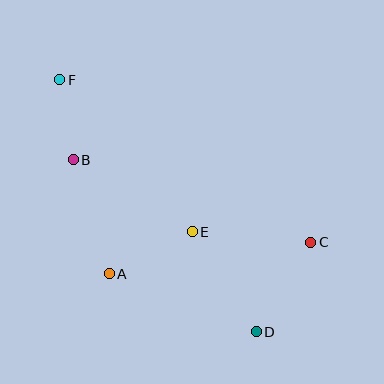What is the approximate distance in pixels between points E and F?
The distance between E and F is approximately 201 pixels.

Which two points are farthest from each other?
Points D and F are farthest from each other.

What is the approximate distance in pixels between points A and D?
The distance between A and D is approximately 158 pixels.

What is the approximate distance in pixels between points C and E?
The distance between C and E is approximately 119 pixels.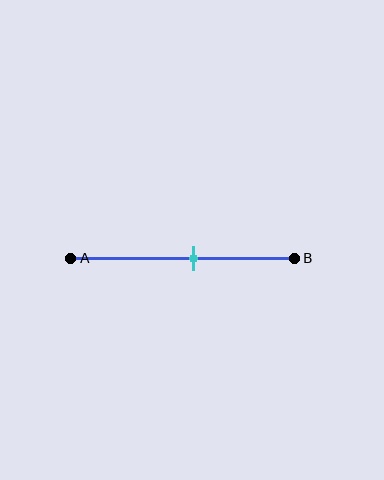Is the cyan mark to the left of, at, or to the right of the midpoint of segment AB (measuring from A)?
The cyan mark is to the right of the midpoint of segment AB.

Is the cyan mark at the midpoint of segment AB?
No, the mark is at about 55% from A, not at the 50% midpoint.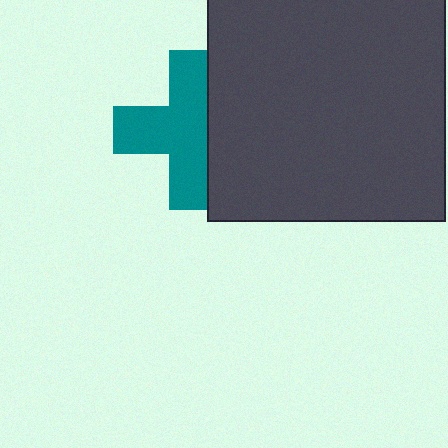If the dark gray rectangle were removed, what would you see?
You would see the complete teal cross.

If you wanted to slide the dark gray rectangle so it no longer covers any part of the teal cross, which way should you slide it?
Slide it right — that is the most direct way to separate the two shapes.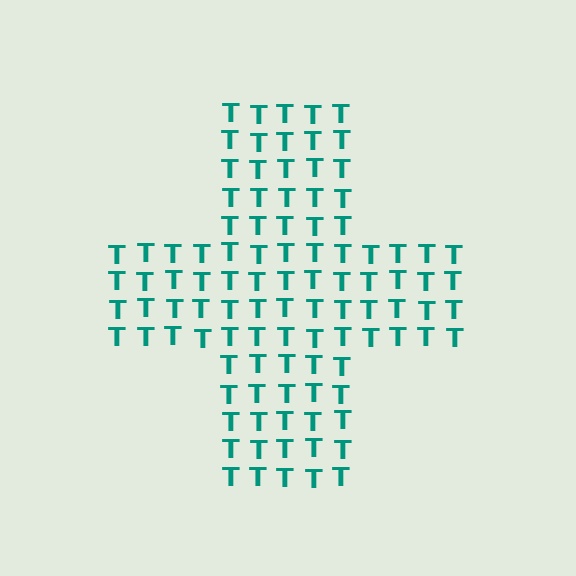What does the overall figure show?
The overall figure shows a cross.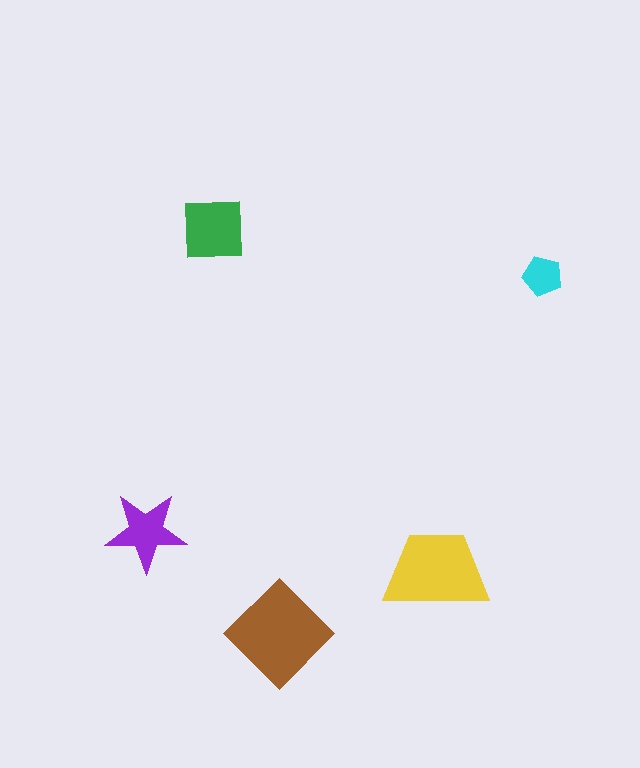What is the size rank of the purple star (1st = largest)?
4th.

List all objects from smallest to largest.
The cyan pentagon, the purple star, the green square, the yellow trapezoid, the brown diamond.